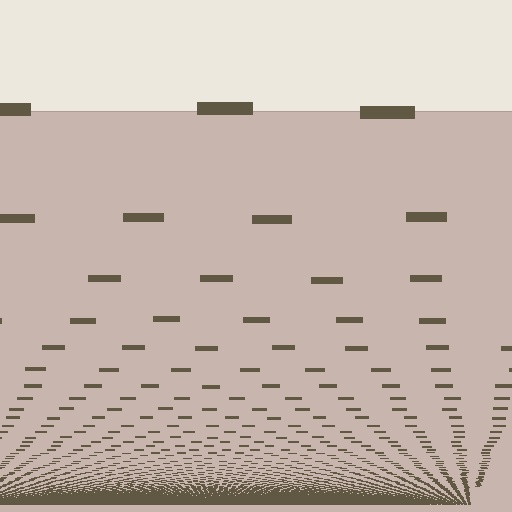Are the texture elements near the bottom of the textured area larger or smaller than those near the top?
Smaller. The gradient is inverted — elements near the bottom are smaller and denser.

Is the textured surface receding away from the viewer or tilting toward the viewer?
The surface appears to tilt toward the viewer. Texture elements get larger and sparser toward the top.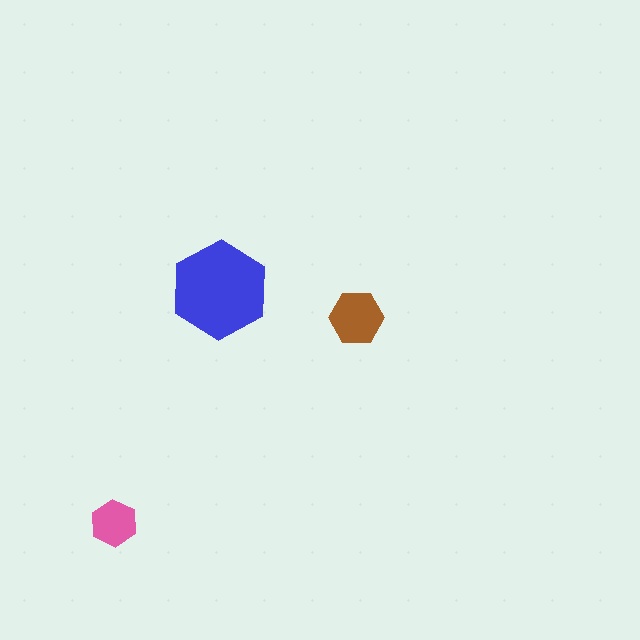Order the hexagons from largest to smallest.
the blue one, the brown one, the pink one.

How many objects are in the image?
There are 3 objects in the image.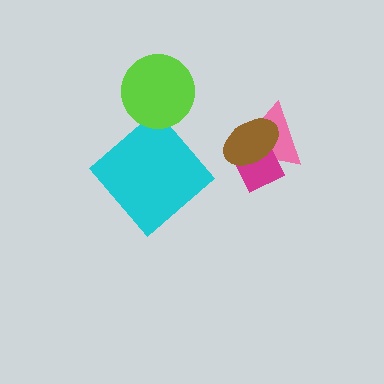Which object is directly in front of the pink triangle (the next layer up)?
The magenta diamond is directly in front of the pink triangle.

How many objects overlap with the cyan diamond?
0 objects overlap with the cyan diamond.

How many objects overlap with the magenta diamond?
2 objects overlap with the magenta diamond.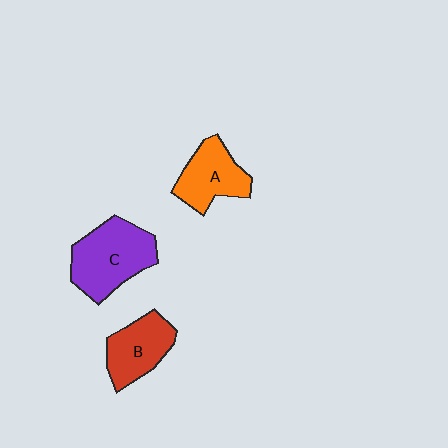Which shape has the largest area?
Shape C (purple).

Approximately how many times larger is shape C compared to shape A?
Approximately 1.4 times.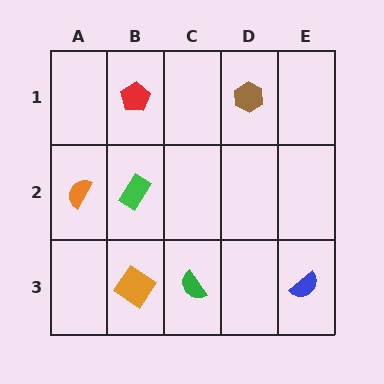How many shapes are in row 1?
2 shapes.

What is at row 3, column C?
A green semicircle.